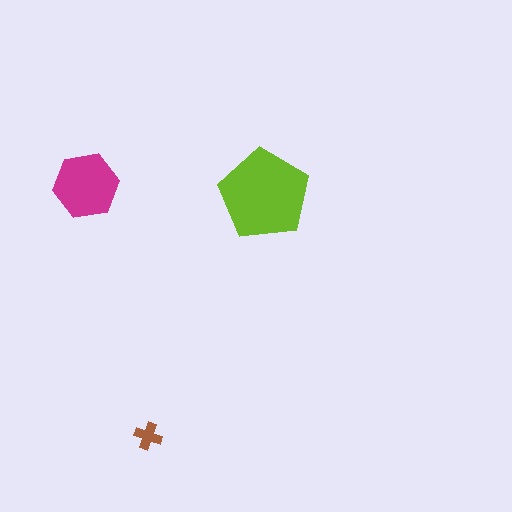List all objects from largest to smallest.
The lime pentagon, the magenta hexagon, the brown cross.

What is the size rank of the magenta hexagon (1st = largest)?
2nd.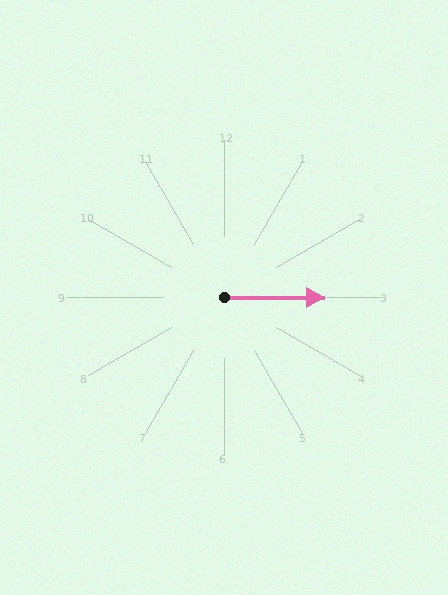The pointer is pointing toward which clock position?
Roughly 3 o'clock.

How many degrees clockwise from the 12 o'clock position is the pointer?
Approximately 90 degrees.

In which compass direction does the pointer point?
East.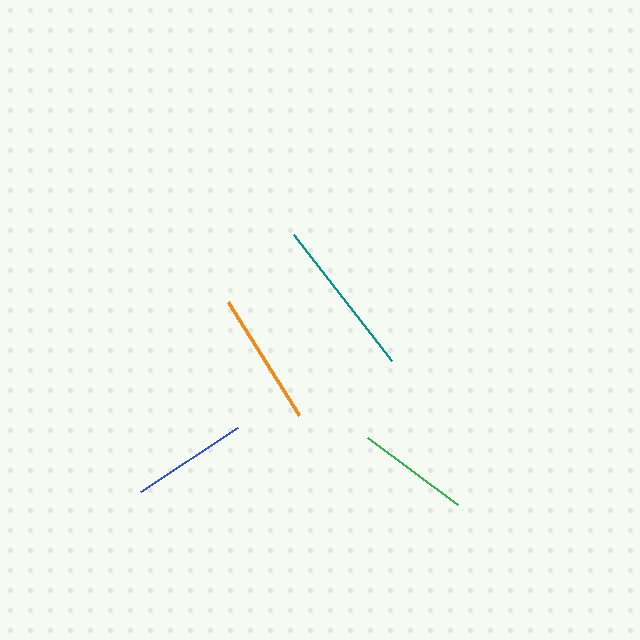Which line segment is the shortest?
The green line is the shortest at approximately 112 pixels.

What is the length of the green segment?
The green segment is approximately 112 pixels long.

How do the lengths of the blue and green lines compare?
The blue and green lines are approximately the same length.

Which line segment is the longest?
The teal line is the longest at approximately 159 pixels.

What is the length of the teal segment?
The teal segment is approximately 159 pixels long.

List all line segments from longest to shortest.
From longest to shortest: teal, orange, blue, green.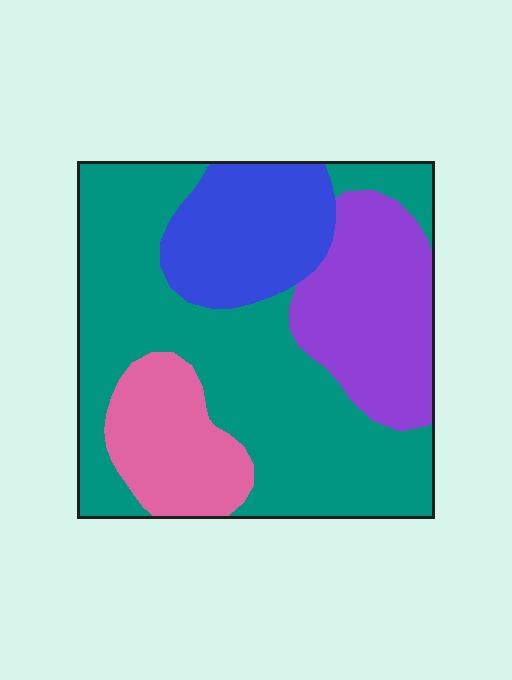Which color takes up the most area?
Teal, at roughly 50%.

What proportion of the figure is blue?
Blue covers about 15% of the figure.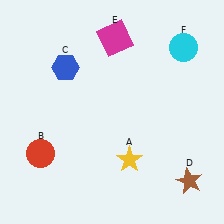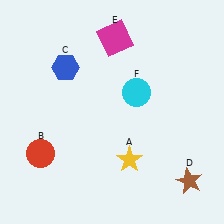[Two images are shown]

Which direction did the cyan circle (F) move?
The cyan circle (F) moved left.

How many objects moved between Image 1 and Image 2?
1 object moved between the two images.